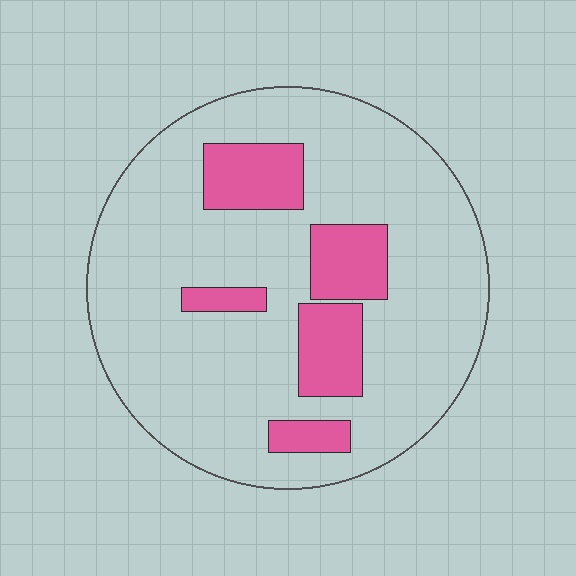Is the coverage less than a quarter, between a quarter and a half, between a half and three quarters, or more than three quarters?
Less than a quarter.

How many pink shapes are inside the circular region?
5.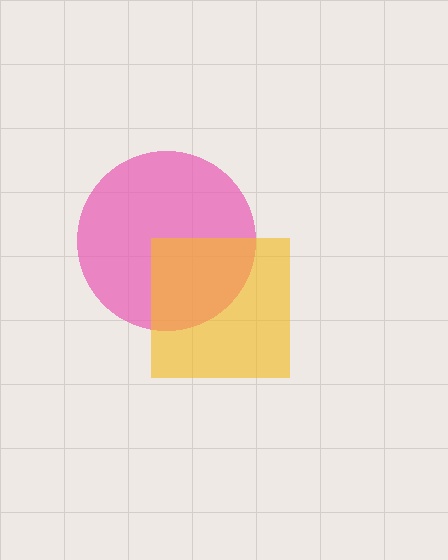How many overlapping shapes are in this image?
There are 2 overlapping shapes in the image.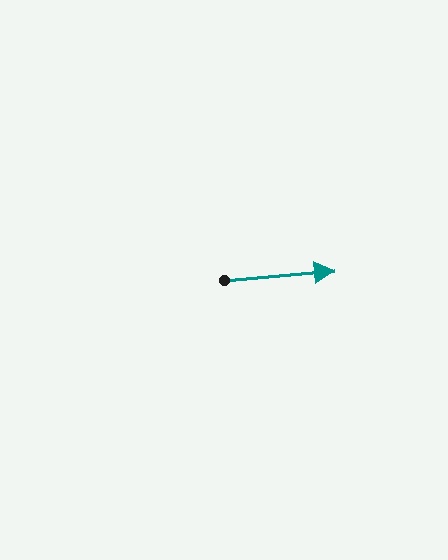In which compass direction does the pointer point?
East.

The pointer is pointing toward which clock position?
Roughly 3 o'clock.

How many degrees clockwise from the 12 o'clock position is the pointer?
Approximately 85 degrees.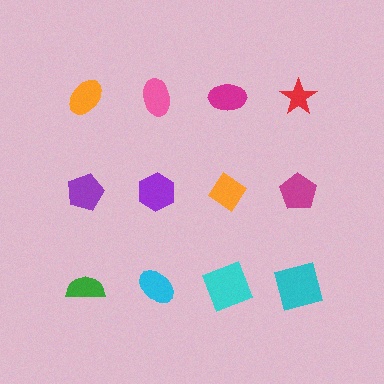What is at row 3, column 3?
A cyan square.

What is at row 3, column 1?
A green semicircle.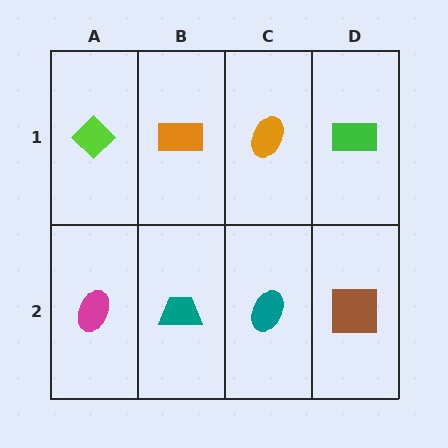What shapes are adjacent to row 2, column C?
An orange ellipse (row 1, column C), a teal trapezoid (row 2, column B), a brown square (row 2, column D).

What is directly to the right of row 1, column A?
An orange rectangle.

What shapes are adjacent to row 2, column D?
A green rectangle (row 1, column D), a teal ellipse (row 2, column C).